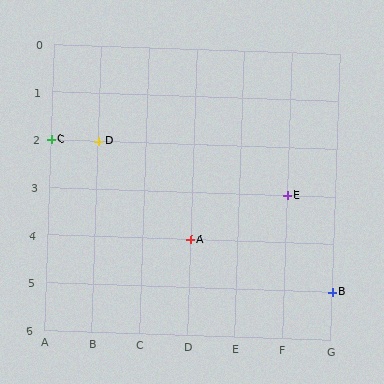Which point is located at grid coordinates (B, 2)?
Point D is at (B, 2).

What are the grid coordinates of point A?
Point A is at grid coordinates (D, 4).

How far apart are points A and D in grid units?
Points A and D are 2 columns and 2 rows apart (about 2.8 grid units diagonally).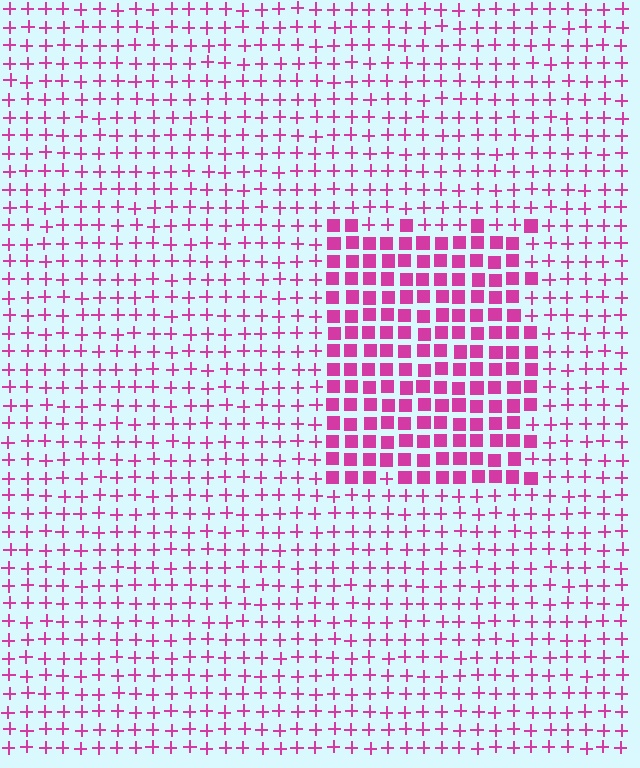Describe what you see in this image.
The image is filled with small magenta elements arranged in a uniform grid. A rectangle-shaped region contains squares, while the surrounding area contains plus signs. The boundary is defined purely by the change in element shape.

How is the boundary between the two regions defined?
The boundary is defined by a change in element shape: squares inside vs. plus signs outside. All elements share the same color and spacing.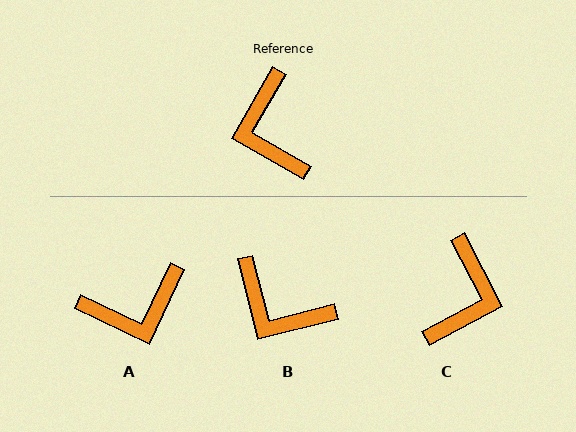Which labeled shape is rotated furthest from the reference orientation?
C, about 148 degrees away.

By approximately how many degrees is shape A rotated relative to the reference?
Approximately 95 degrees counter-clockwise.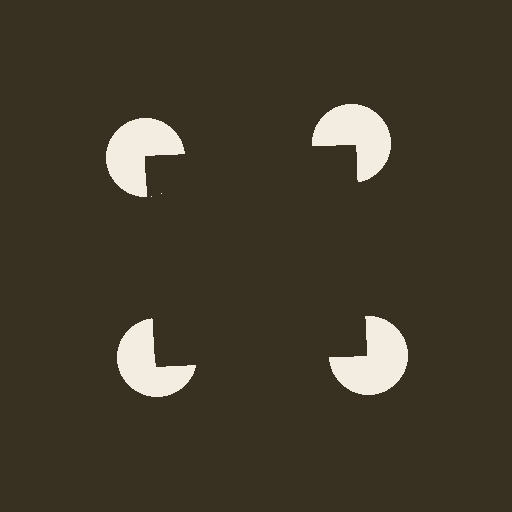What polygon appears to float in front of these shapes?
An illusory square — its edges are inferred from the aligned wedge cuts in the pac-man discs, not physically drawn.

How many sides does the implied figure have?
4 sides.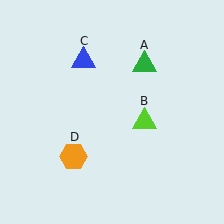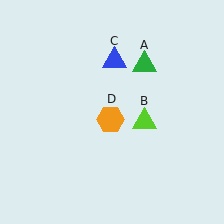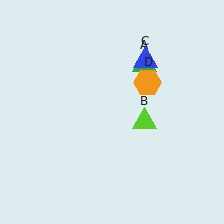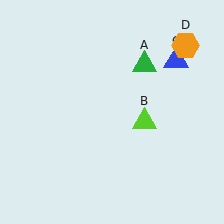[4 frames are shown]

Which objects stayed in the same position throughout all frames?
Green triangle (object A) and lime triangle (object B) remained stationary.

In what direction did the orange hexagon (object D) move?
The orange hexagon (object D) moved up and to the right.